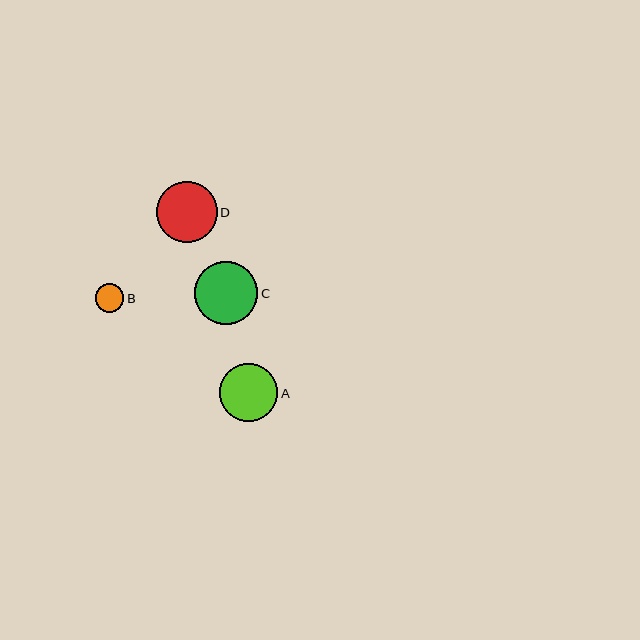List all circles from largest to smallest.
From largest to smallest: C, D, A, B.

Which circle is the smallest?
Circle B is the smallest with a size of approximately 28 pixels.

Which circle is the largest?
Circle C is the largest with a size of approximately 63 pixels.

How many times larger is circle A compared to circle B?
Circle A is approximately 2.0 times the size of circle B.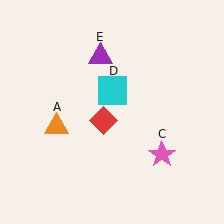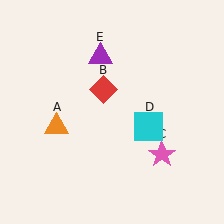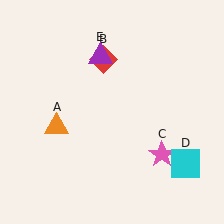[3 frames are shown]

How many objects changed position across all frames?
2 objects changed position: red diamond (object B), cyan square (object D).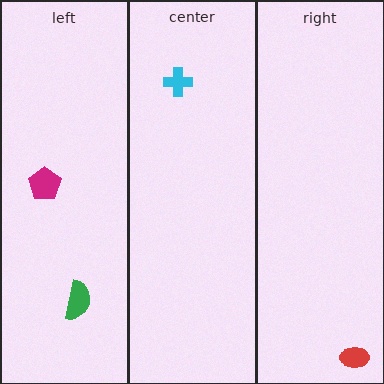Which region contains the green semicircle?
The left region.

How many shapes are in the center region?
1.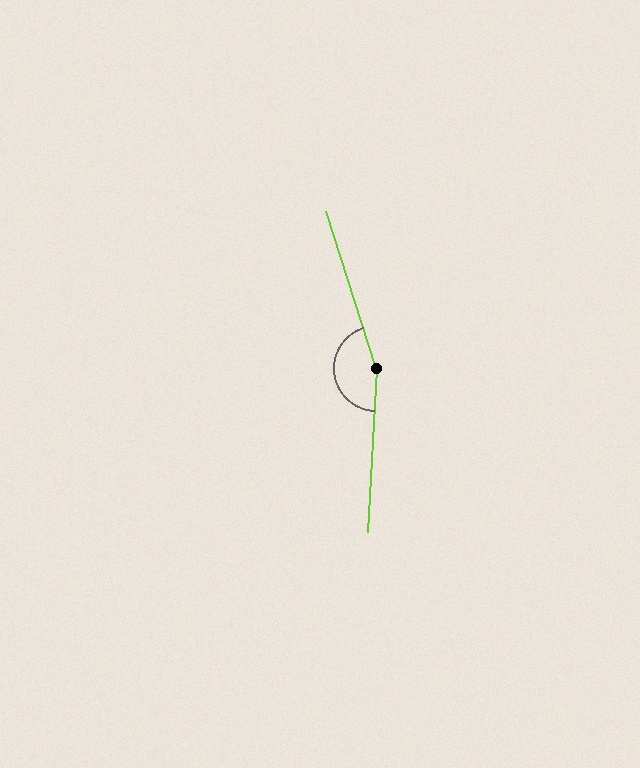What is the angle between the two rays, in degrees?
Approximately 160 degrees.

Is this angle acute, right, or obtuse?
It is obtuse.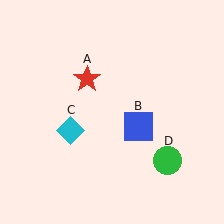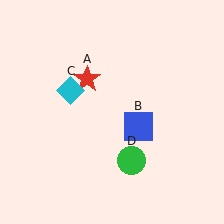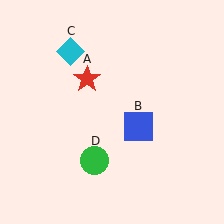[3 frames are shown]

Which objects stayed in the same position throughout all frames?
Red star (object A) and blue square (object B) remained stationary.